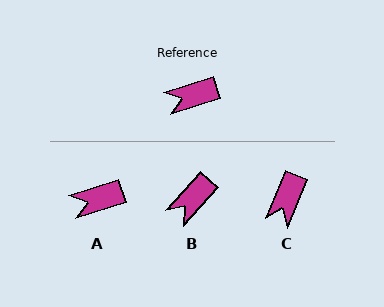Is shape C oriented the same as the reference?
No, it is off by about 50 degrees.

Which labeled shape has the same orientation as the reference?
A.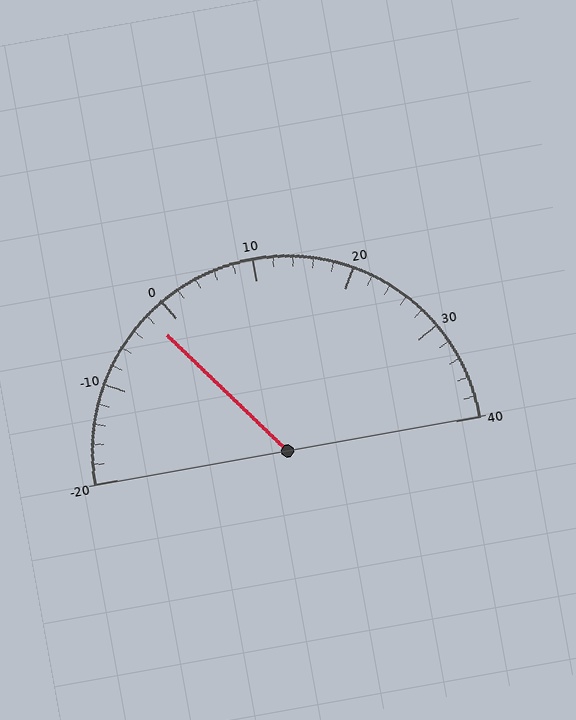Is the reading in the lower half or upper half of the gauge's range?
The reading is in the lower half of the range (-20 to 40).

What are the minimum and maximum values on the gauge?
The gauge ranges from -20 to 40.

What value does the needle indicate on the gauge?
The needle indicates approximately -2.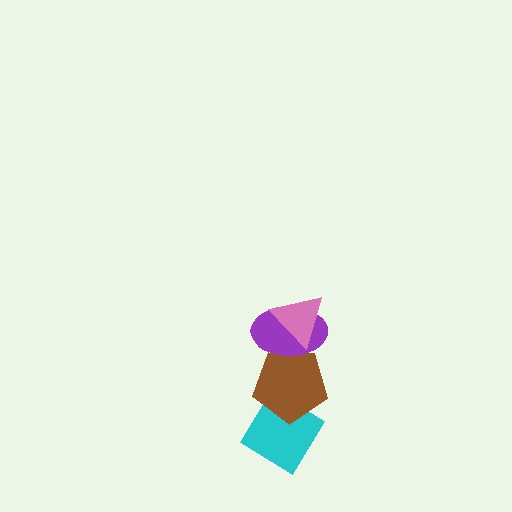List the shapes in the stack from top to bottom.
From top to bottom: the pink triangle, the purple ellipse, the brown pentagon, the cyan diamond.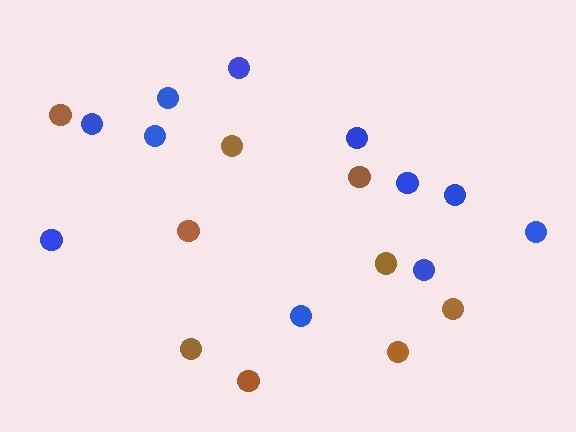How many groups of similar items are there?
There are 2 groups: one group of blue circles (11) and one group of brown circles (9).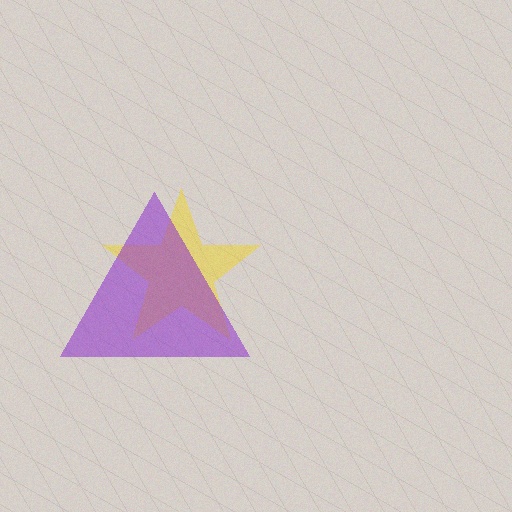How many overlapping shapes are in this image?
There are 2 overlapping shapes in the image.